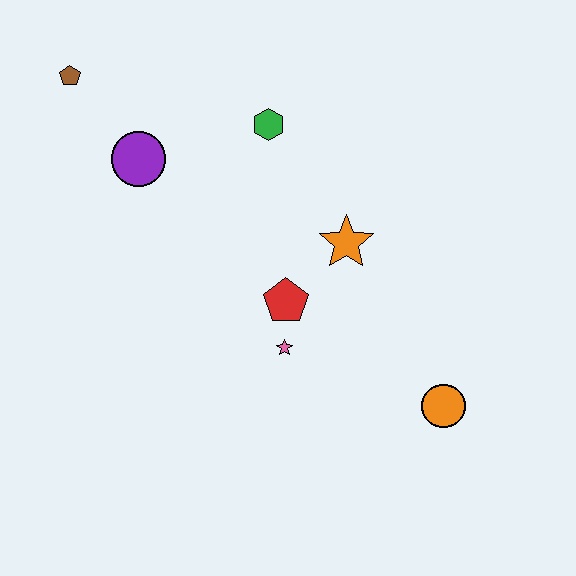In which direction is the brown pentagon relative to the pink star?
The brown pentagon is above the pink star.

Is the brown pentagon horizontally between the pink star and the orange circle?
No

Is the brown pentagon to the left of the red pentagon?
Yes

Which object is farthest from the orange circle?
The brown pentagon is farthest from the orange circle.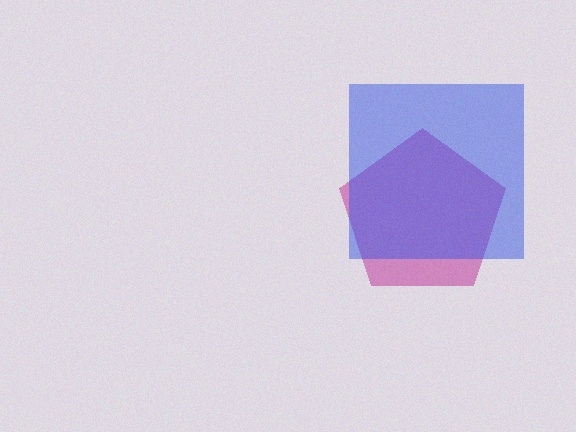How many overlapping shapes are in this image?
There are 2 overlapping shapes in the image.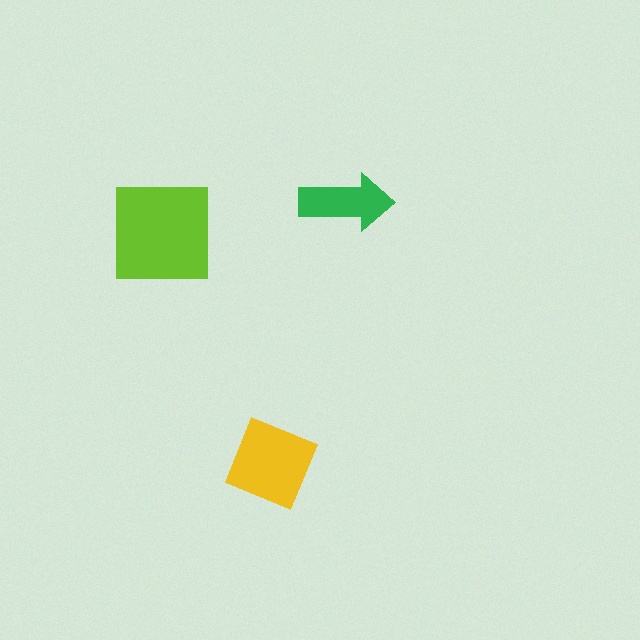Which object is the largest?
The lime square.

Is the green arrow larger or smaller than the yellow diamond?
Smaller.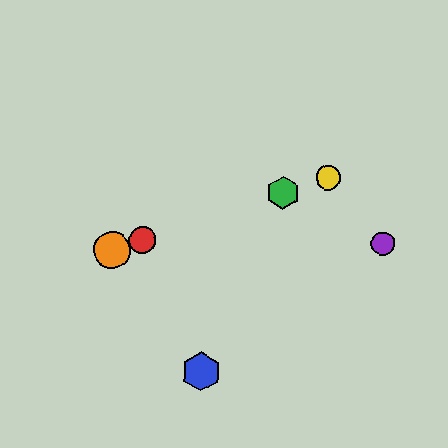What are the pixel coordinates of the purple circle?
The purple circle is at (383, 244).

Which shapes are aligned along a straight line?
The red circle, the green hexagon, the yellow circle, the orange circle are aligned along a straight line.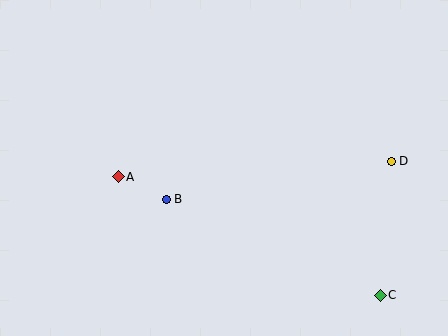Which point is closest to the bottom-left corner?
Point A is closest to the bottom-left corner.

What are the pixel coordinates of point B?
Point B is at (166, 199).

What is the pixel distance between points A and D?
The distance between A and D is 273 pixels.